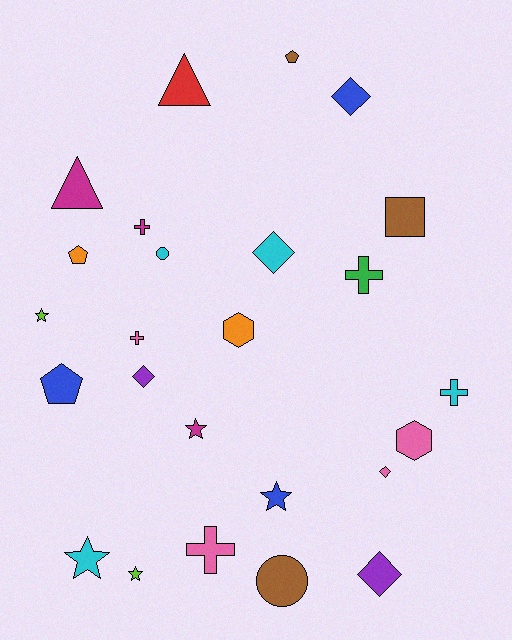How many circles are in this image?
There are 2 circles.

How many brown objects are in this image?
There are 3 brown objects.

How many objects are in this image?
There are 25 objects.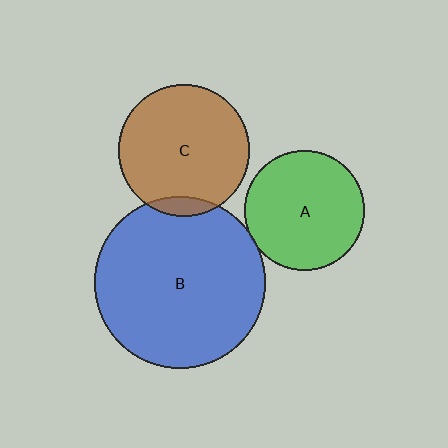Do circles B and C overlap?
Yes.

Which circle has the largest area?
Circle B (blue).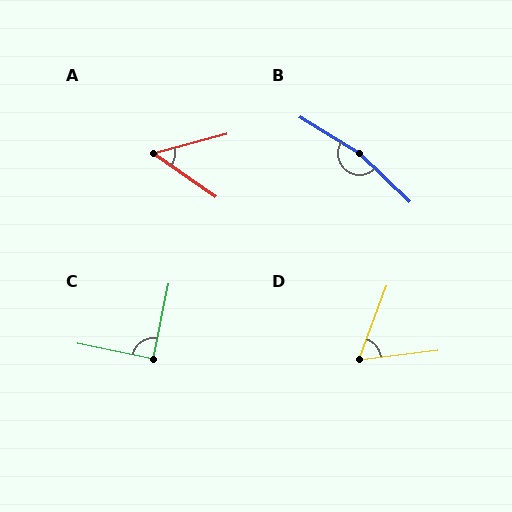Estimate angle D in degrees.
Approximately 63 degrees.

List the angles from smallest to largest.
A (50°), D (63°), C (90°), B (167°).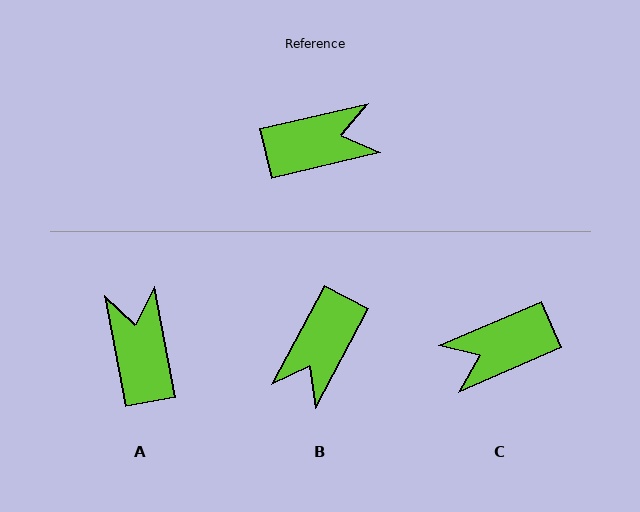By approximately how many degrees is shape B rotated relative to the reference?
Approximately 131 degrees clockwise.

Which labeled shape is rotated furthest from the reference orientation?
C, about 170 degrees away.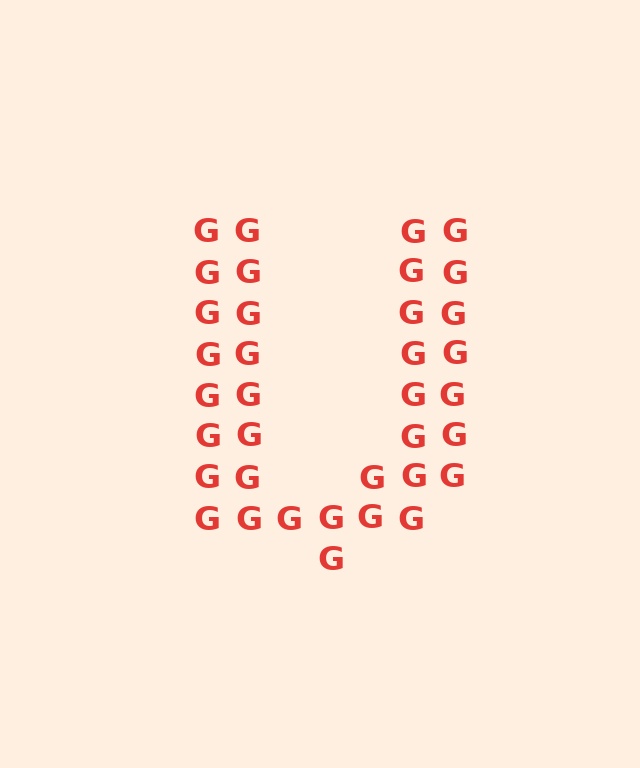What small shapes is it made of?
It is made of small letter G's.